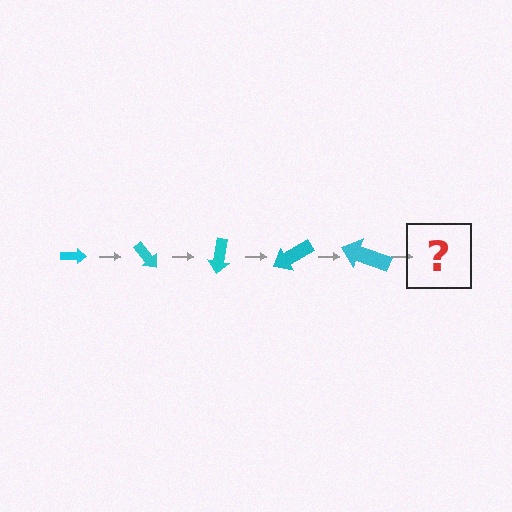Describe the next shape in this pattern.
It should be an arrow, larger than the previous one and rotated 250 degrees from the start.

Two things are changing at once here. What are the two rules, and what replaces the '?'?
The two rules are that the arrow grows larger each step and it rotates 50 degrees each step. The '?' should be an arrow, larger than the previous one and rotated 250 degrees from the start.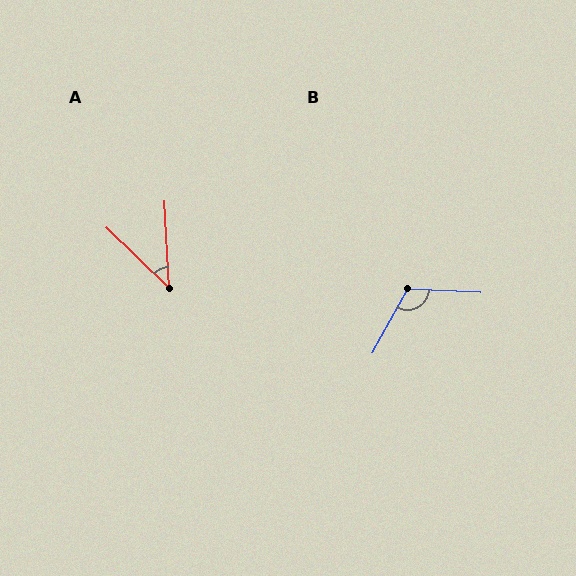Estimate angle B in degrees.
Approximately 116 degrees.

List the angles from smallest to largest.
A (43°), B (116°).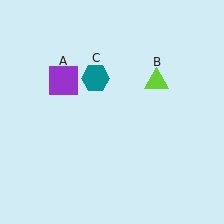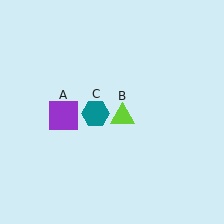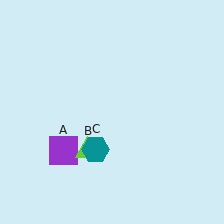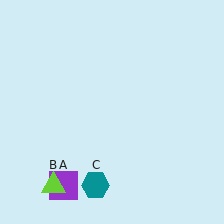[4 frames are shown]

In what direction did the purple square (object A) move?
The purple square (object A) moved down.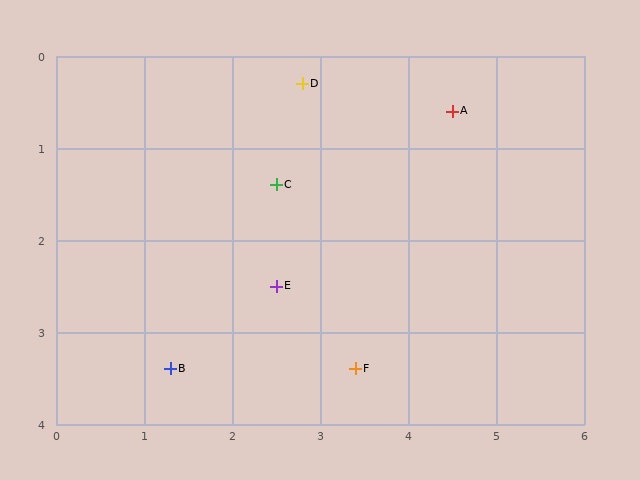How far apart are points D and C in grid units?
Points D and C are about 1.1 grid units apart.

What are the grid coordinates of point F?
Point F is at approximately (3.4, 3.4).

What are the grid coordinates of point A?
Point A is at approximately (4.5, 0.6).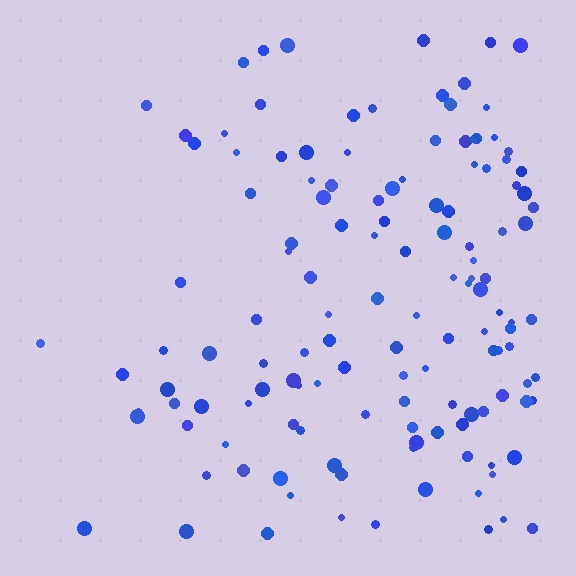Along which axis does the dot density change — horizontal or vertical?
Horizontal.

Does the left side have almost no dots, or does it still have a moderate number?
Still a moderate number, just noticeably fewer than the right.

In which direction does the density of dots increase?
From left to right, with the right side densest.